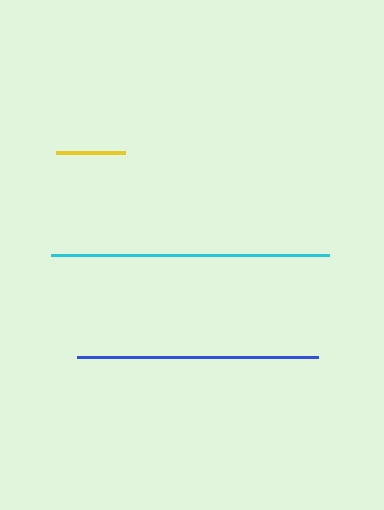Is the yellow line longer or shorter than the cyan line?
The cyan line is longer than the yellow line.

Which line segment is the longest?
The cyan line is the longest at approximately 278 pixels.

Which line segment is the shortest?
The yellow line is the shortest at approximately 69 pixels.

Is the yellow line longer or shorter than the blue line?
The blue line is longer than the yellow line.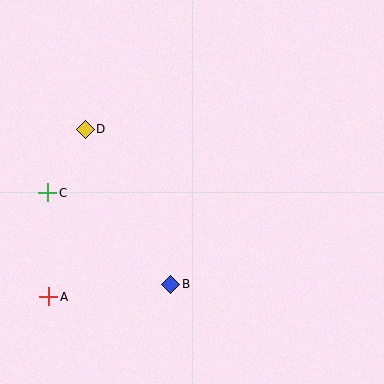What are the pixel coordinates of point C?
Point C is at (48, 193).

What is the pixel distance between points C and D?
The distance between C and D is 74 pixels.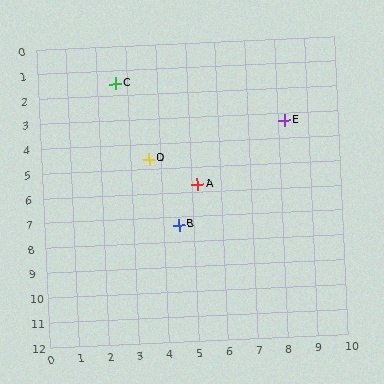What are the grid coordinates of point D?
Point D is at approximately (3.6, 4.6).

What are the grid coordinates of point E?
Point E is at approximately (8.2, 3.3).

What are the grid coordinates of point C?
Point C is at approximately (2.6, 1.5).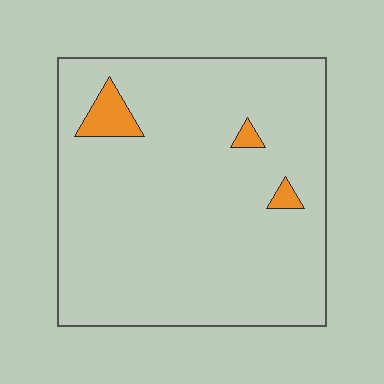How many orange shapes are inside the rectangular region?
3.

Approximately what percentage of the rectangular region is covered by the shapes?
Approximately 5%.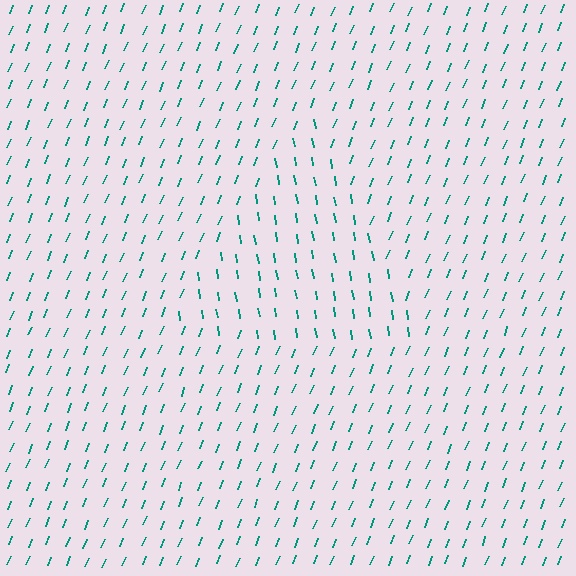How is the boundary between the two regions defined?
The boundary is defined purely by a change in line orientation (approximately 31 degrees difference). All lines are the same color and thickness.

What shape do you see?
I see a triangle.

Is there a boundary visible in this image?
Yes, there is a texture boundary formed by a change in line orientation.